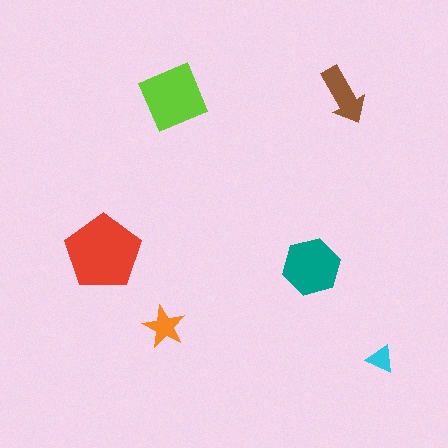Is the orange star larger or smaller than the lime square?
Smaller.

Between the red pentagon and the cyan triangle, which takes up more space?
The red pentagon.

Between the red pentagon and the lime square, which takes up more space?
The red pentagon.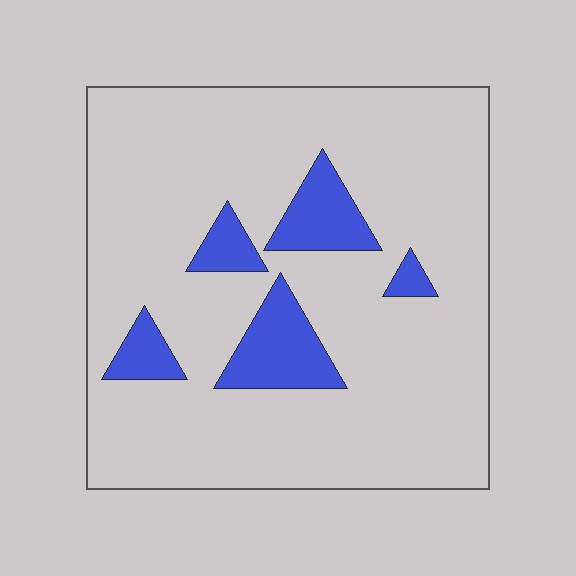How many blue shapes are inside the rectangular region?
5.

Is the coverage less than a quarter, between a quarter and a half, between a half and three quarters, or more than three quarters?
Less than a quarter.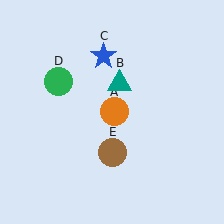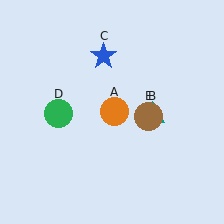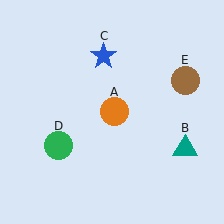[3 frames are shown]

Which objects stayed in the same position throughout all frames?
Orange circle (object A) and blue star (object C) remained stationary.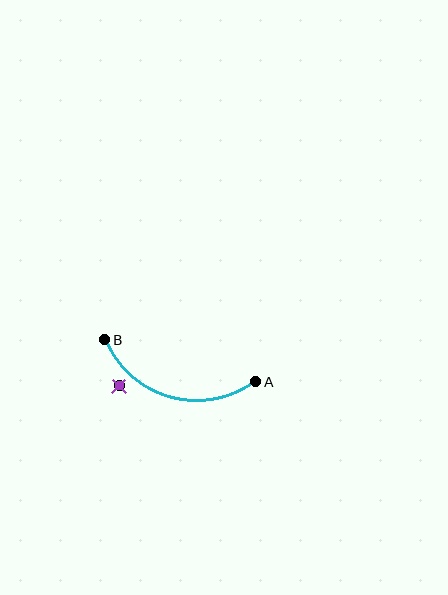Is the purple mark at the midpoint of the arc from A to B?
No — the purple mark does not lie on the arc at all. It sits slightly outside the curve.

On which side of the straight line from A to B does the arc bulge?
The arc bulges below the straight line connecting A and B.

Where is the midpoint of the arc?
The arc midpoint is the point on the curve farthest from the straight line joining A and B. It sits below that line.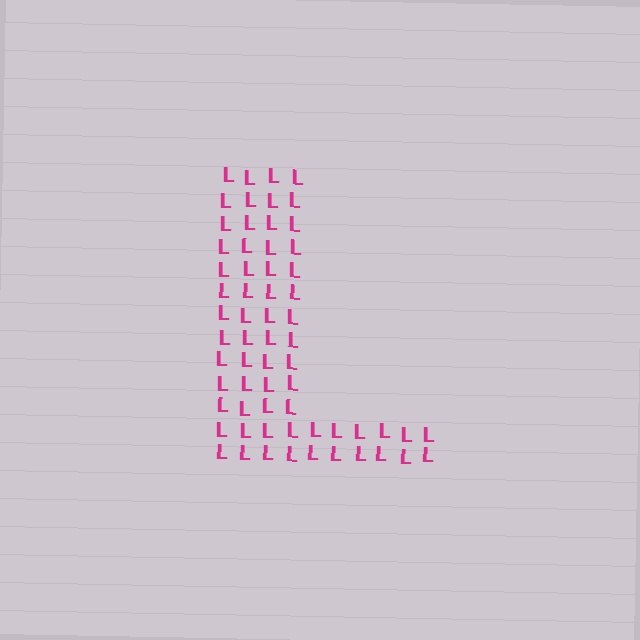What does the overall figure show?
The overall figure shows the letter L.